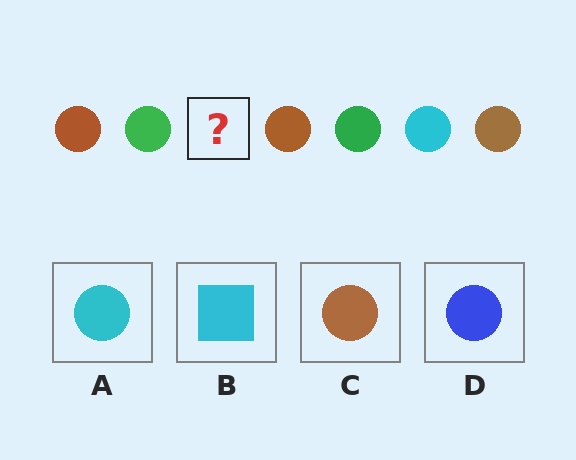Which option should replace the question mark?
Option A.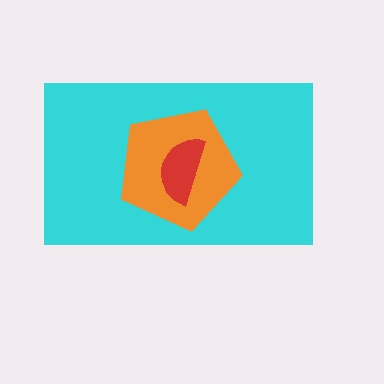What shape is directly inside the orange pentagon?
The red semicircle.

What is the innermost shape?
The red semicircle.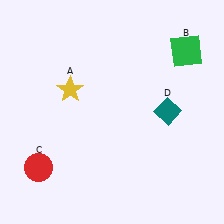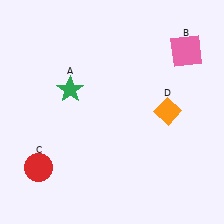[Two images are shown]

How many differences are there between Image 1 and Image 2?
There are 3 differences between the two images.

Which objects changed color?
A changed from yellow to green. B changed from green to pink. D changed from teal to orange.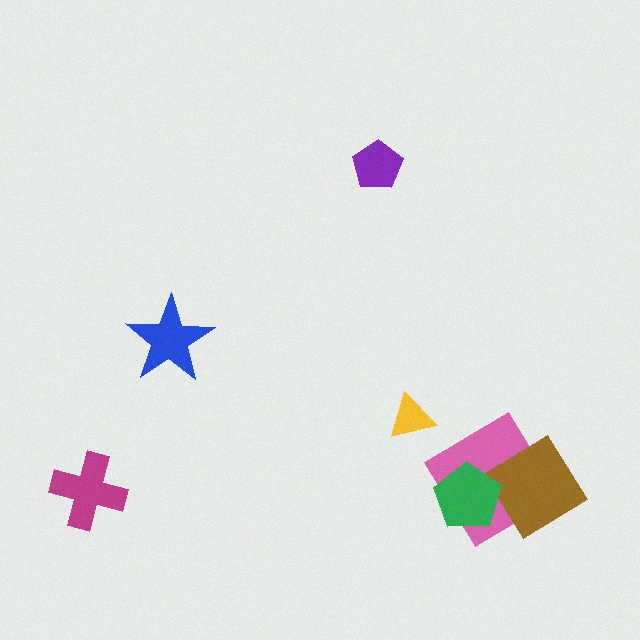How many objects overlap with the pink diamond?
2 objects overlap with the pink diamond.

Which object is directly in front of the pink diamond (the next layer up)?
The brown diamond is directly in front of the pink diamond.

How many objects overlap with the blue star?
0 objects overlap with the blue star.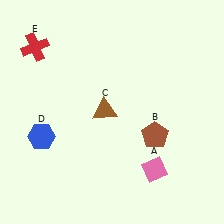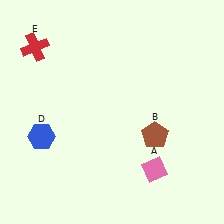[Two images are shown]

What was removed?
The brown triangle (C) was removed in Image 2.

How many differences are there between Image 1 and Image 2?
There is 1 difference between the two images.